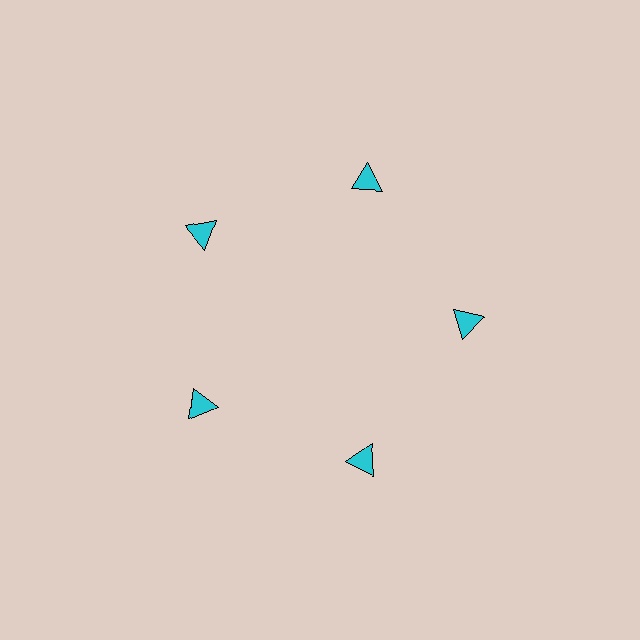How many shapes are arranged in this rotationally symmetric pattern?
There are 5 shapes, arranged in 5 groups of 1.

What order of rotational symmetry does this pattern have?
This pattern has 5-fold rotational symmetry.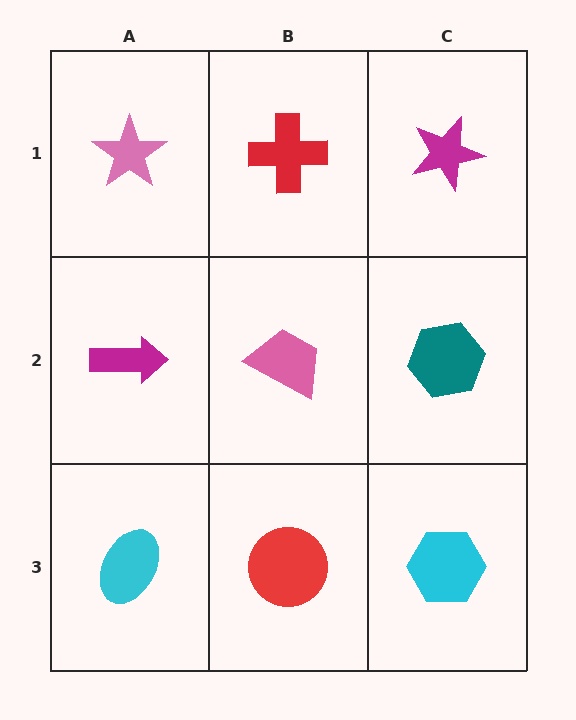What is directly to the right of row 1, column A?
A red cross.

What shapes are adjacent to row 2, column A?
A pink star (row 1, column A), a cyan ellipse (row 3, column A), a pink trapezoid (row 2, column B).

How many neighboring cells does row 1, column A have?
2.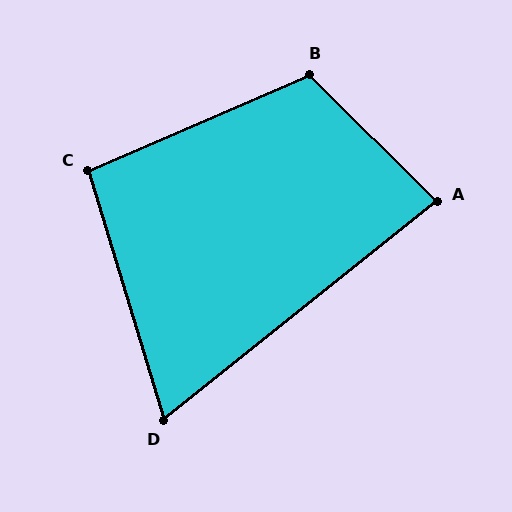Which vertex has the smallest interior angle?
D, at approximately 68 degrees.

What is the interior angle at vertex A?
Approximately 84 degrees (acute).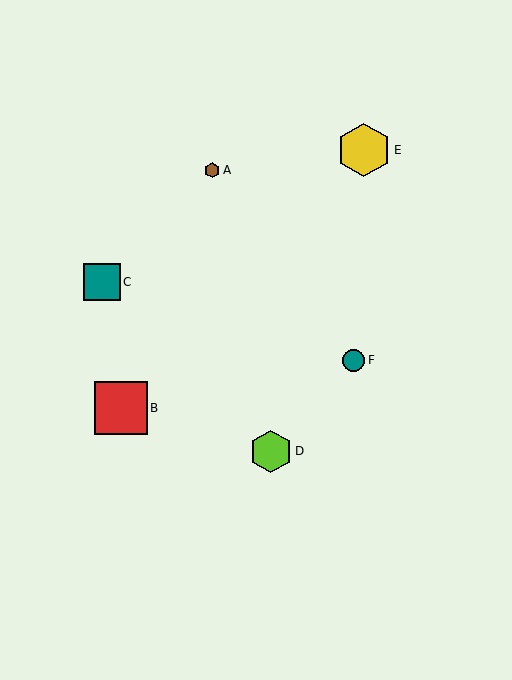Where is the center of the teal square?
The center of the teal square is at (102, 282).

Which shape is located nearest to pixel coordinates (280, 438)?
The lime hexagon (labeled D) at (271, 451) is nearest to that location.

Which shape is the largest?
The yellow hexagon (labeled E) is the largest.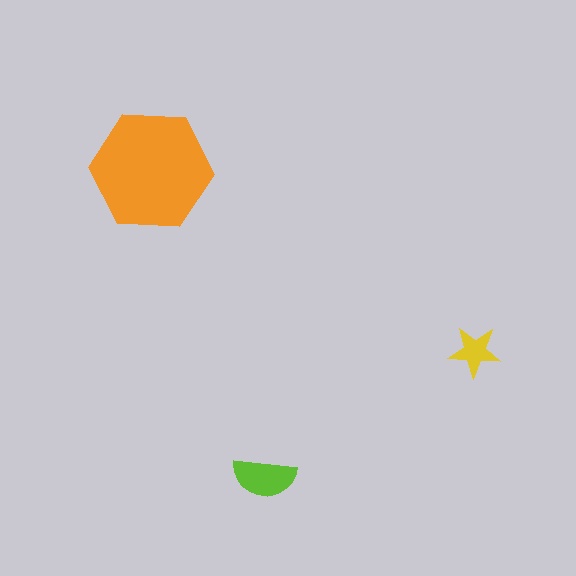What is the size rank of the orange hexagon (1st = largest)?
1st.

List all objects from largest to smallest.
The orange hexagon, the lime semicircle, the yellow star.